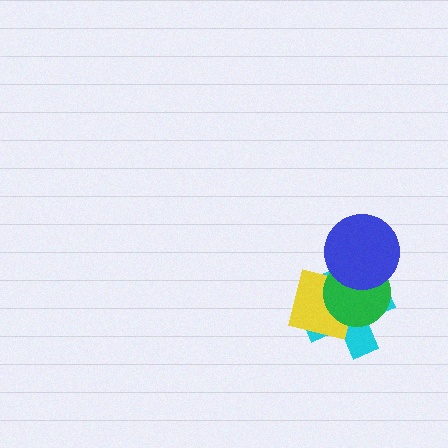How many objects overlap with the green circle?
3 objects overlap with the green circle.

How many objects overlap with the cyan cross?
3 objects overlap with the cyan cross.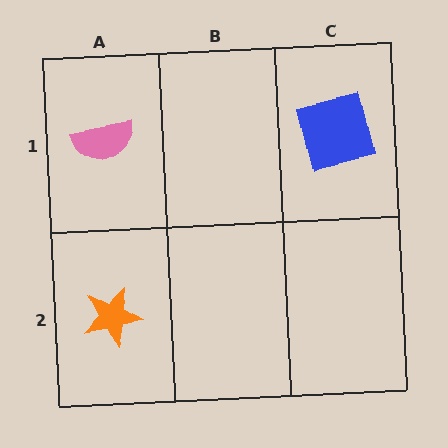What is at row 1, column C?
A blue square.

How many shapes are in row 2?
1 shape.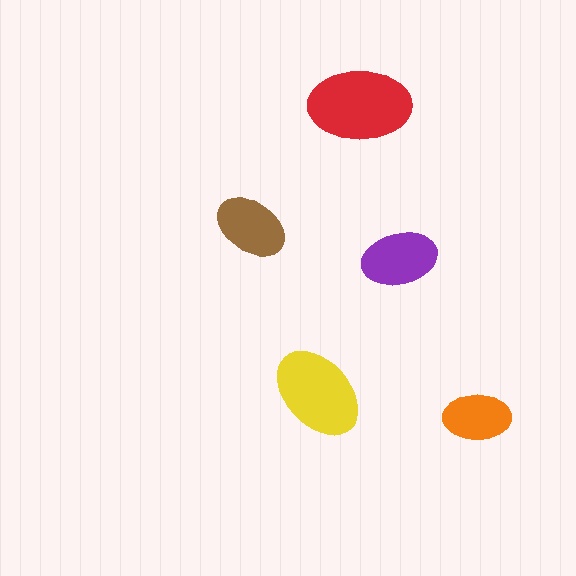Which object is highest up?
The red ellipse is topmost.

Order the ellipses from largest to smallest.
the red one, the yellow one, the purple one, the brown one, the orange one.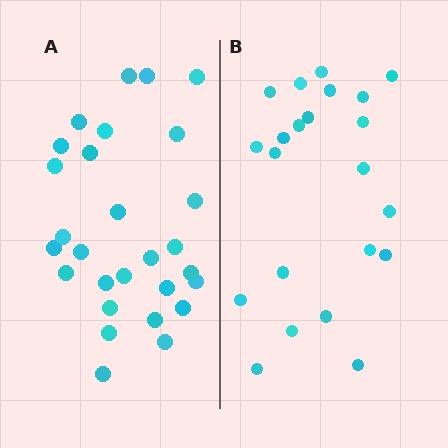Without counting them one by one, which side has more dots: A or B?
Region A (the left region) has more dots.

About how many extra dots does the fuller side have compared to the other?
Region A has about 6 more dots than region B.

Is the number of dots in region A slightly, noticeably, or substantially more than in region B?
Region A has noticeably more, but not dramatically so. The ratio is roughly 1.3 to 1.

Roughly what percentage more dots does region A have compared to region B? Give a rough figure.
About 25% more.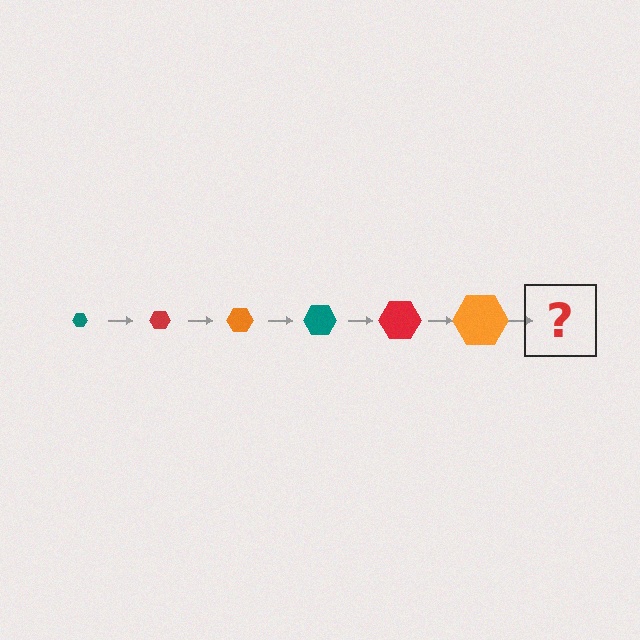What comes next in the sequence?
The next element should be a teal hexagon, larger than the previous one.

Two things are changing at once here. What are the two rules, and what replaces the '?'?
The two rules are that the hexagon grows larger each step and the color cycles through teal, red, and orange. The '?' should be a teal hexagon, larger than the previous one.